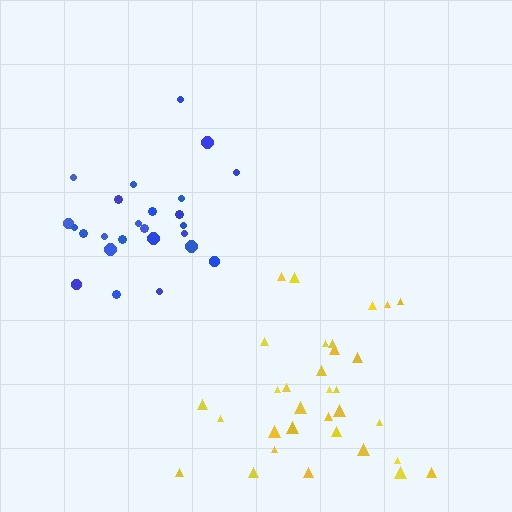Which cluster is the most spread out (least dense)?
Yellow.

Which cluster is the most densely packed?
Blue.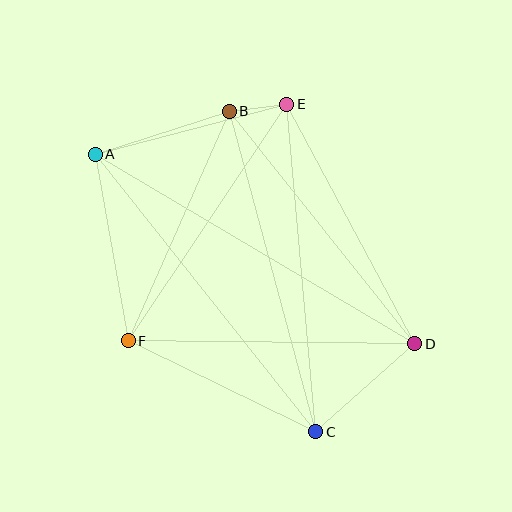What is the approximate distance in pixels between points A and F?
The distance between A and F is approximately 189 pixels.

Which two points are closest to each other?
Points B and E are closest to each other.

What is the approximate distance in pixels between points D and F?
The distance between D and F is approximately 287 pixels.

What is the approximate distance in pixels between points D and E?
The distance between D and E is approximately 271 pixels.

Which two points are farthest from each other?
Points A and D are farthest from each other.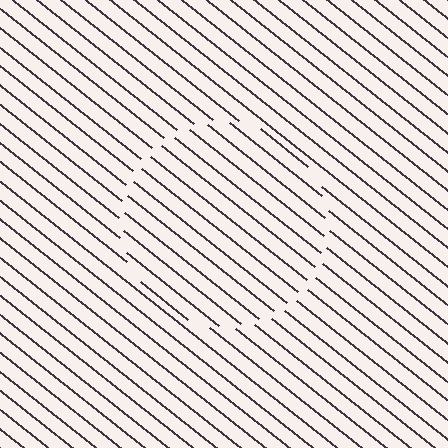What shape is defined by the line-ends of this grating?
An illusory circle. The interior of the shape contains the same grating, shifted by half a period — the contour is defined by the phase discontinuity where line-ends from the inner and outer gratings abut.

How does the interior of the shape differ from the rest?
The interior of the shape contains the same grating, shifted by half a period — the contour is defined by the phase discontinuity where line-ends from the inner and outer gratings abut.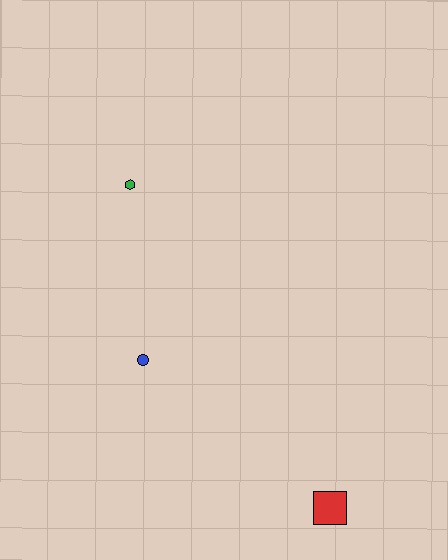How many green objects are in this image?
There is 1 green object.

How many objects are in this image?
There are 3 objects.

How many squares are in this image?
There is 1 square.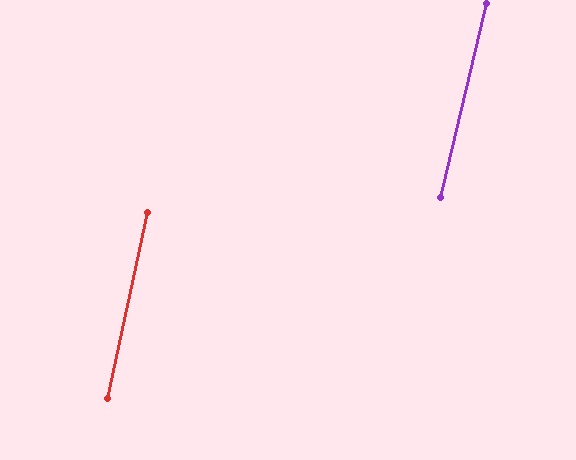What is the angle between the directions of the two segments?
Approximately 1 degree.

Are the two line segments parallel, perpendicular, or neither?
Parallel — their directions differ by only 1.1°.